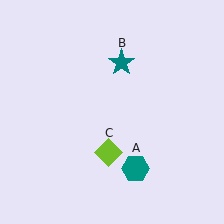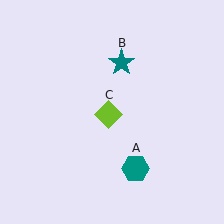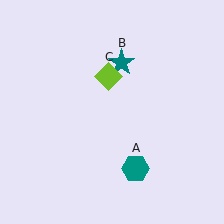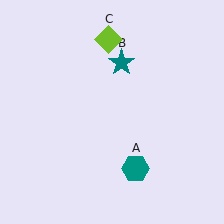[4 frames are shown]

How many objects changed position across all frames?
1 object changed position: lime diamond (object C).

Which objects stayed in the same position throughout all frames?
Teal hexagon (object A) and teal star (object B) remained stationary.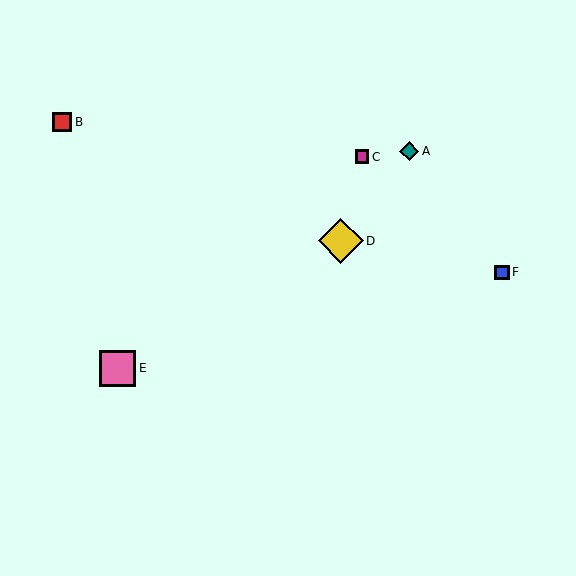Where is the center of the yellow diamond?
The center of the yellow diamond is at (341, 241).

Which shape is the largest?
The yellow diamond (labeled D) is the largest.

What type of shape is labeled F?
Shape F is a blue square.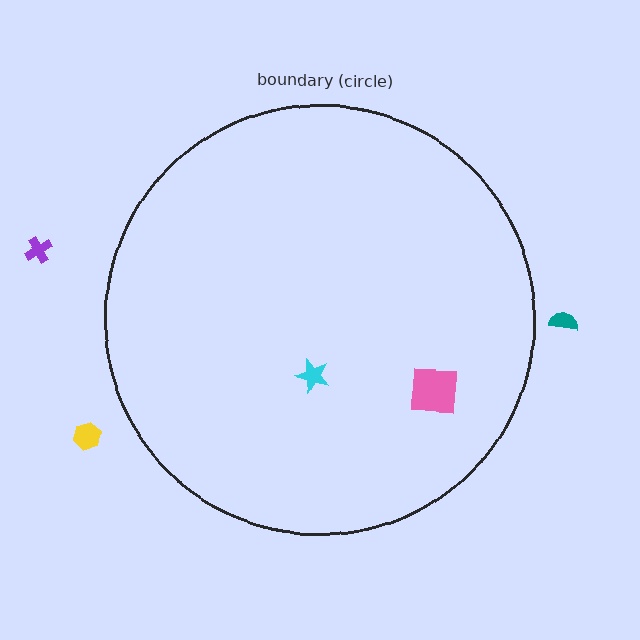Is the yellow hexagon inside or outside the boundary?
Outside.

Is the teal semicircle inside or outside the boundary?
Outside.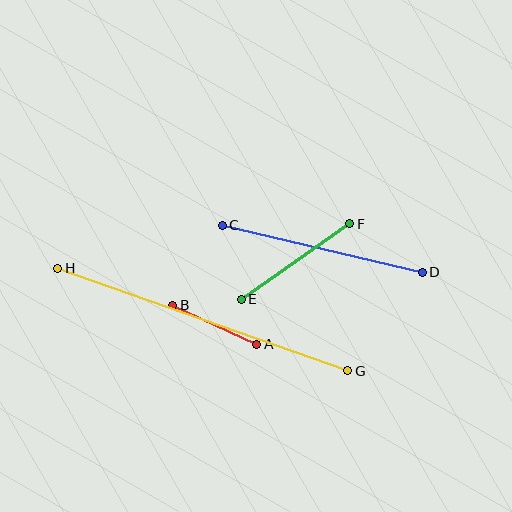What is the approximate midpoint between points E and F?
The midpoint is at approximately (296, 261) pixels.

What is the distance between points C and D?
The distance is approximately 205 pixels.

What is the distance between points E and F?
The distance is approximately 133 pixels.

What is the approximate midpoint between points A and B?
The midpoint is at approximately (215, 325) pixels.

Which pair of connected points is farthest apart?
Points G and H are farthest apart.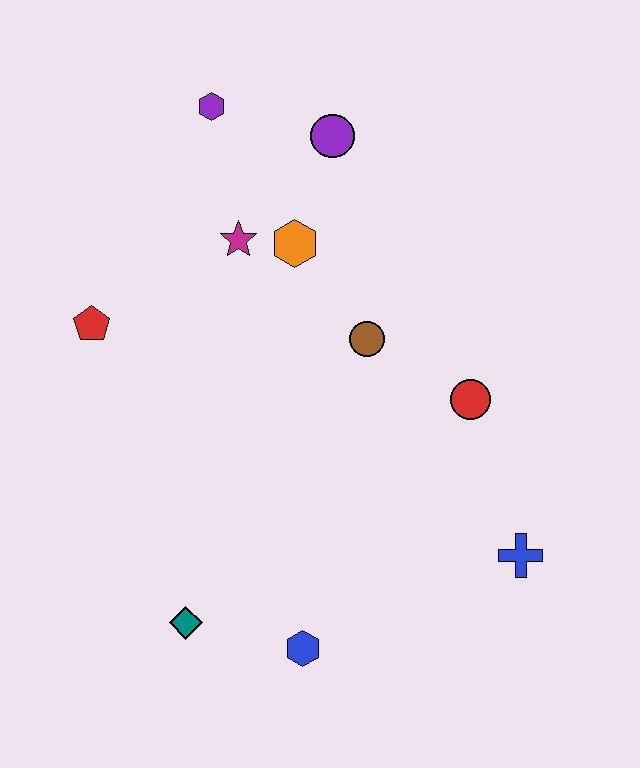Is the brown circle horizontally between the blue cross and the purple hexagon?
Yes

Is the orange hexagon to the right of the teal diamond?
Yes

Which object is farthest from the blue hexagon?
The purple hexagon is farthest from the blue hexagon.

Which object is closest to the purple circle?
The orange hexagon is closest to the purple circle.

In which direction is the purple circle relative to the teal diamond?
The purple circle is above the teal diamond.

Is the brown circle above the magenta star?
No